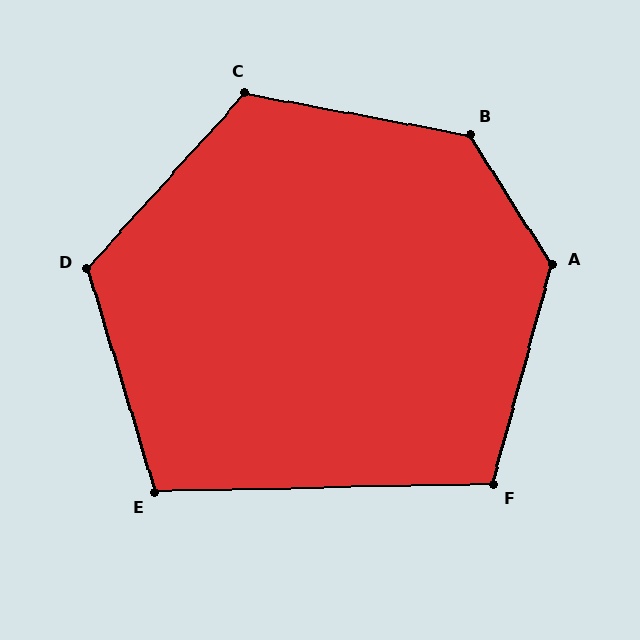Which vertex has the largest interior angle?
A, at approximately 133 degrees.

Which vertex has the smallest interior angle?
E, at approximately 105 degrees.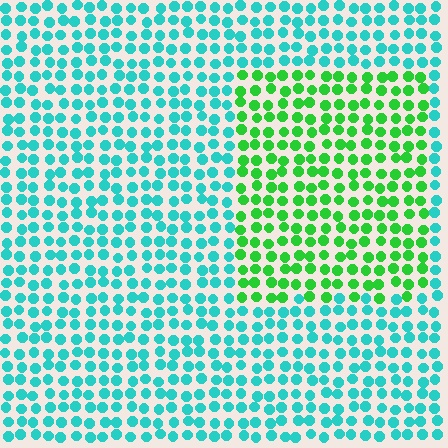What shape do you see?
I see a rectangle.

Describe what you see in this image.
The image is filled with small cyan elements in a uniform arrangement. A rectangle-shaped region is visible where the elements are tinted to a slightly different hue, forming a subtle color boundary.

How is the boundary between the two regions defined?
The boundary is defined purely by a slight shift in hue (about 53 degrees). Spacing, size, and orientation are identical on both sides.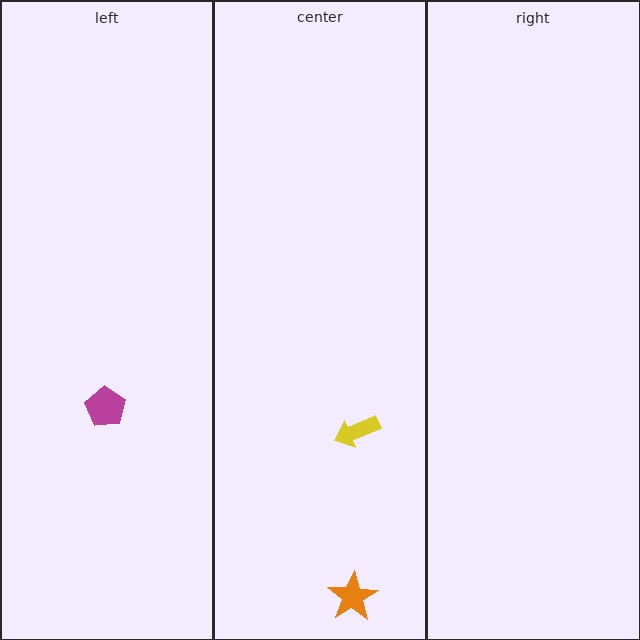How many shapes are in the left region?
1.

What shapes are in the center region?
The yellow arrow, the orange star.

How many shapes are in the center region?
2.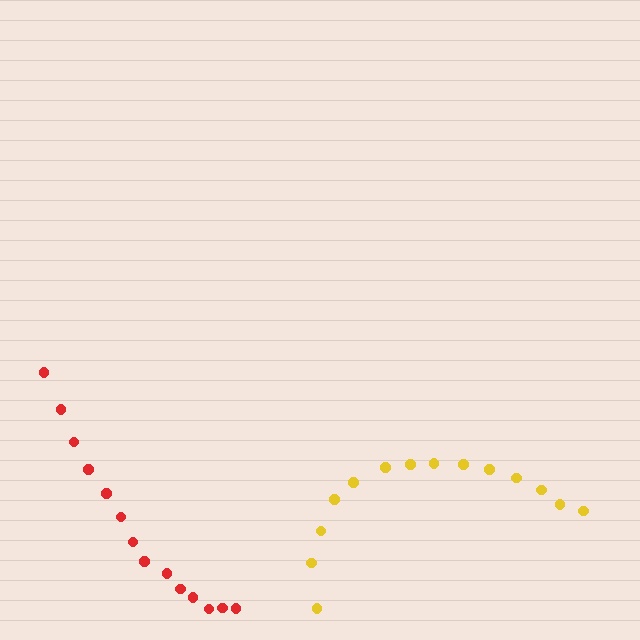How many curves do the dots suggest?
There are 2 distinct paths.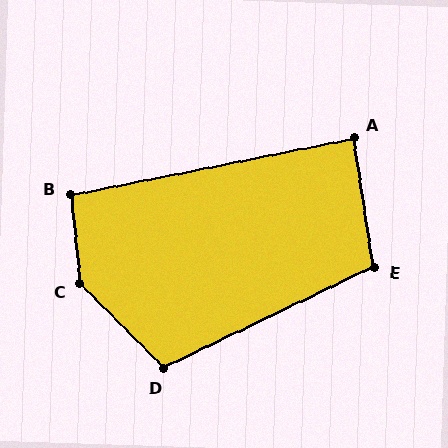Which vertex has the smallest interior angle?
A, at approximately 87 degrees.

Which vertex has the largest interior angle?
C, at approximately 141 degrees.